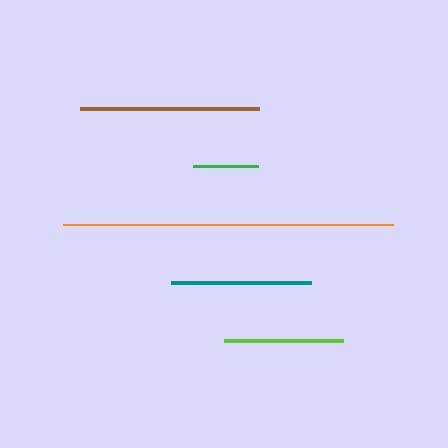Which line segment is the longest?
The orange line is the longest at approximately 330 pixels.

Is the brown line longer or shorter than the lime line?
The brown line is longer than the lime line.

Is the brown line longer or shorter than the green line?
The brown line is longer than the green line.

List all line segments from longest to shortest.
From longest to shortest: orange, brown, teal, lime, green.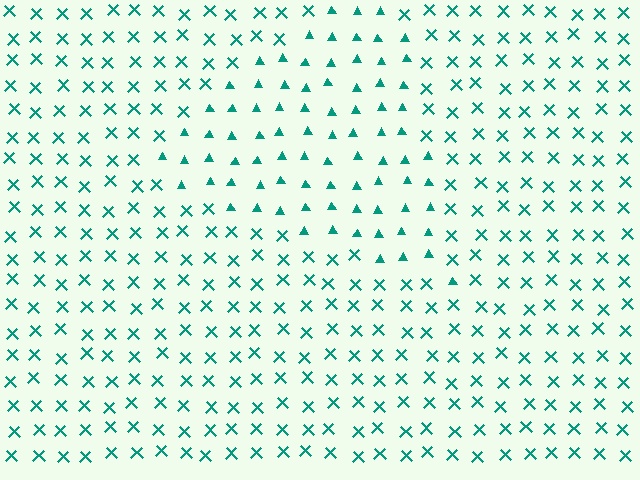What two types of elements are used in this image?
The image uses triangles inside the triangle region and X marks outside it.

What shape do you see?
I see a triangle.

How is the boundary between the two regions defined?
The boundary is defined by a change in element shape: triangles inside vs. X marks outside. All elements share the same color and spacing.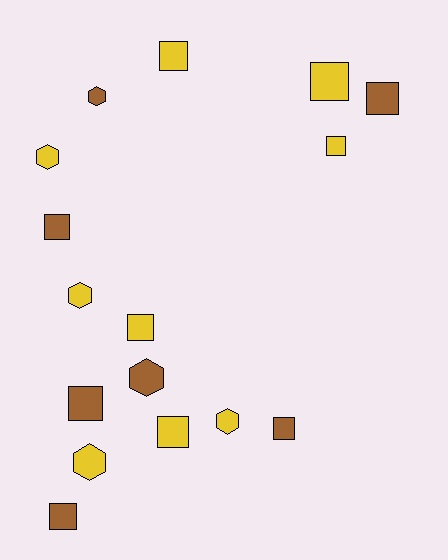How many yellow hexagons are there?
There are 4 yellow hexagons.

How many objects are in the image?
There are 16 objects.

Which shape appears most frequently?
Square, with 10 objects.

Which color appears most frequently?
Yellow, with 9 objects.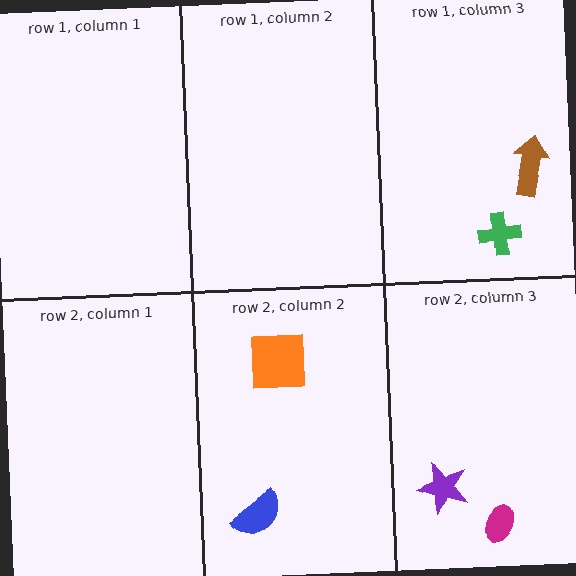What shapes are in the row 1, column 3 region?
The green cross, the brown arrow.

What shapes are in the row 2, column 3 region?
The magenta ellipse, the purple star.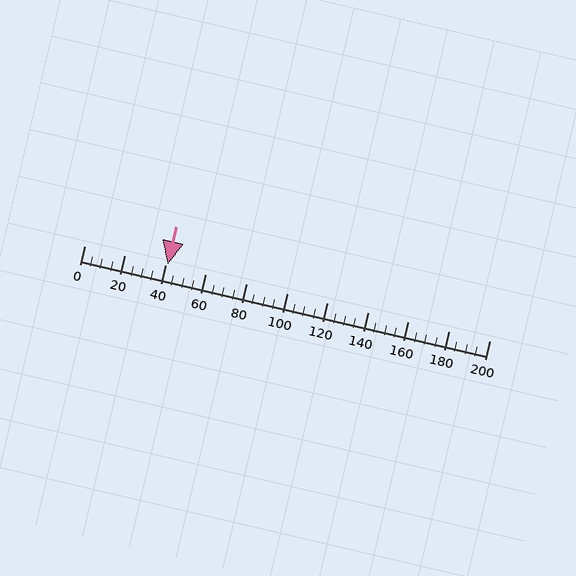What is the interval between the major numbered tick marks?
The major tick marks are spaced 20 units apart.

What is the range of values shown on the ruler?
The ruler shows values from 0 to 200.